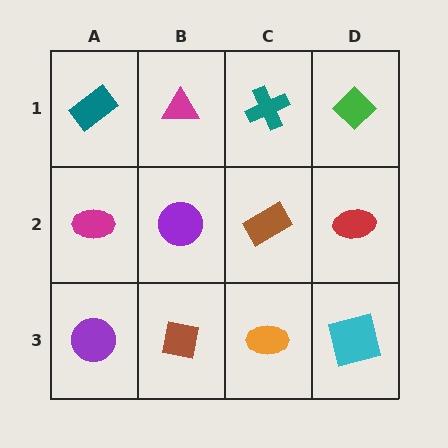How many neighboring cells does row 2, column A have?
3.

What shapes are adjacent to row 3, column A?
A magenta ellipse (row 2, column A), a brown square (row 3, column B).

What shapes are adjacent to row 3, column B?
A purple circle (row 2, column B), a purple circle (row 3, column A), an orange ellipse (row 3, column C).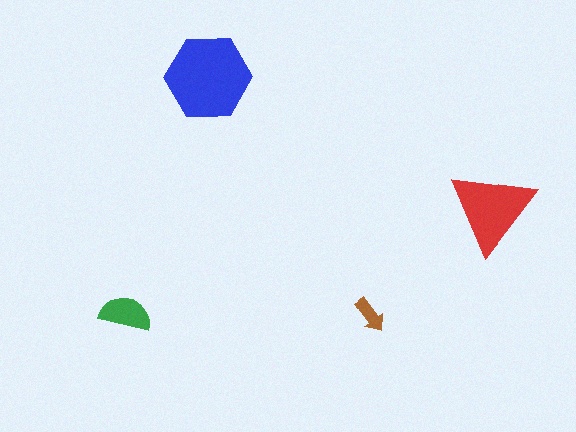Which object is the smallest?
The brown arrow.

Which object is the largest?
The blue hexagon.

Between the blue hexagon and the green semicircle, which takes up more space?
The blue hexagon.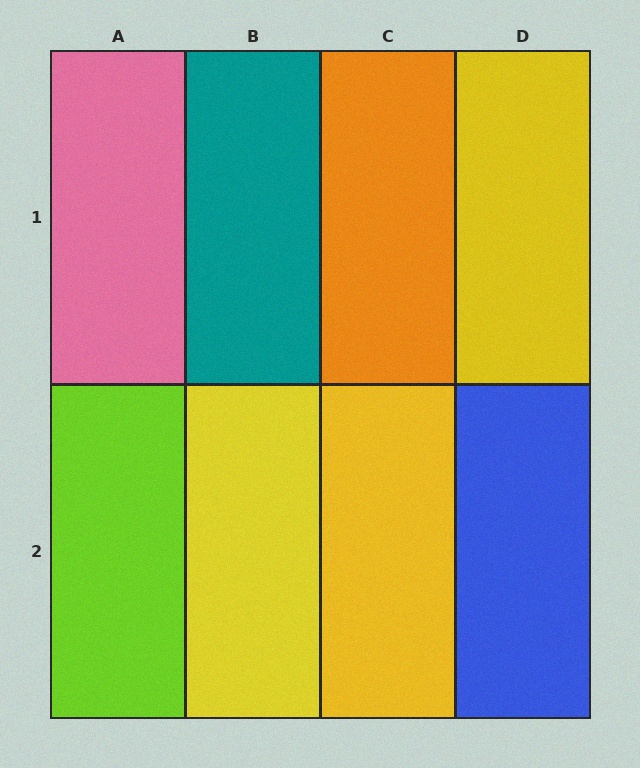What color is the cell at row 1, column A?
Pink.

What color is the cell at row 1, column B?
Teal.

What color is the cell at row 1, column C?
Orange.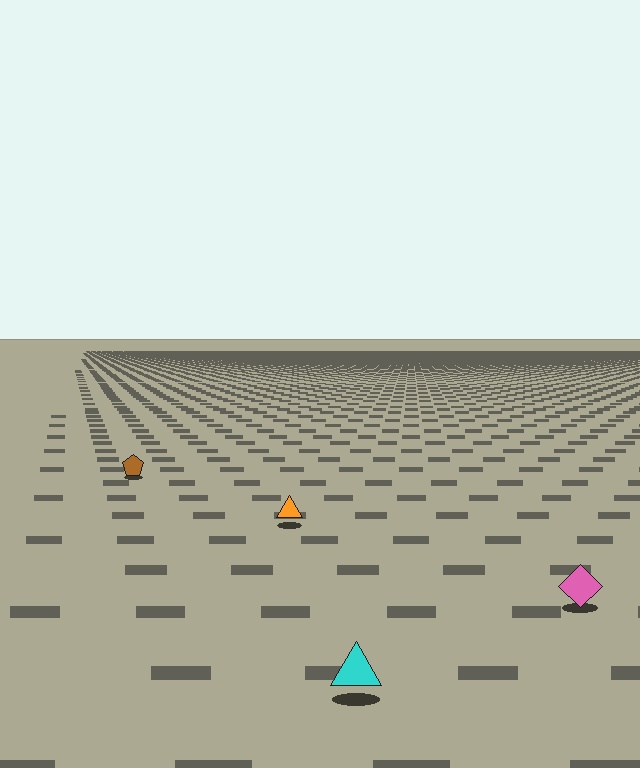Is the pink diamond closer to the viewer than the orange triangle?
Yes. The pink diamond is closer — you can tell from the texture gradient: the ground texture is coarser near it.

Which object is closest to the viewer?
The cyan triangle is closest. The texture marks near it are larger and more spread out.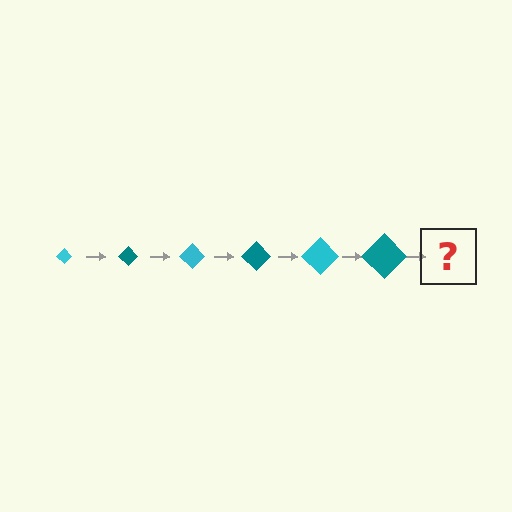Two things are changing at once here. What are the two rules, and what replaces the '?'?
The two rules are that the diamond grows larger each step and the color cycles through cyan and teal. The '?' should be a cyan diamond, larger than the previous one.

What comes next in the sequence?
The next element should be a cyan diamond, larger than the previous one.